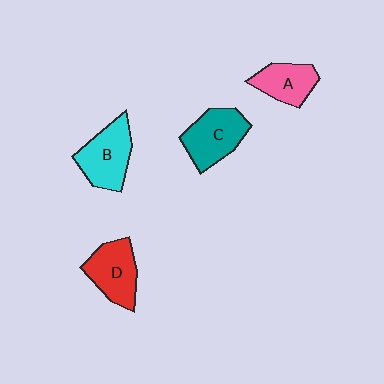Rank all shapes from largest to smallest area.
From largest to smallest: B (cyan), C (teal), D (red), A (pink).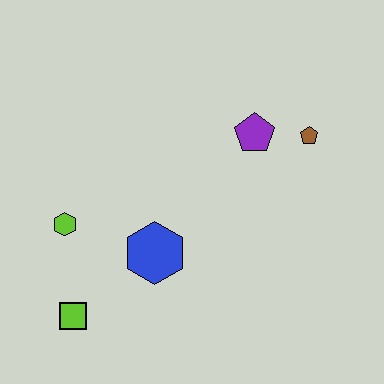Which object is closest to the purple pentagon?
The brown pentagon is closest to the purple pentagon.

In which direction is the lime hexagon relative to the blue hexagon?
The lime hexagon is to the left of the blue hexagon.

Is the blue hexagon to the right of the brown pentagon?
No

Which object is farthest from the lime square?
The brown pentagon is farthest from the lime square.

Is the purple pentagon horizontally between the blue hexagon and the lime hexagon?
No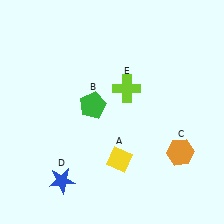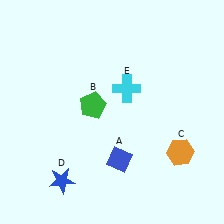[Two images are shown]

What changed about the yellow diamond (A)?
In Image 1, A is yellow. In Image 2, it changed to blue.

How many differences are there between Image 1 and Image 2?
There are 2 differences between the two images.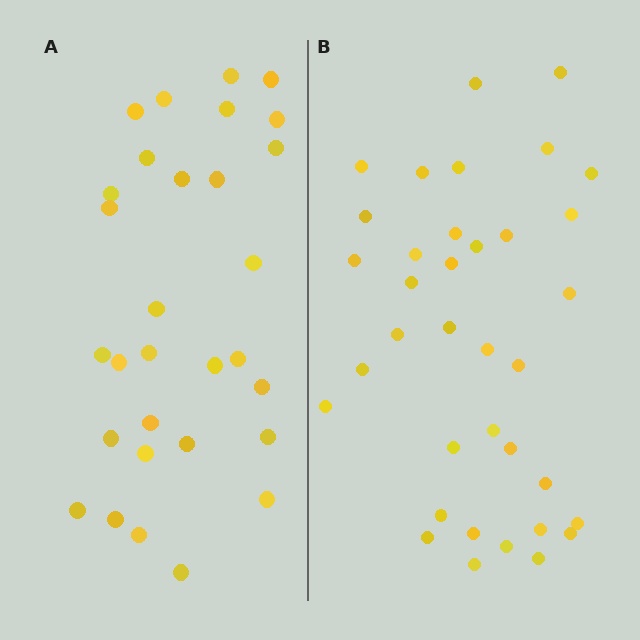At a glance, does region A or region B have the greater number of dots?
Region B (the right region) has more dots.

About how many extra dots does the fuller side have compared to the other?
Region B has about 6 more dots than region A.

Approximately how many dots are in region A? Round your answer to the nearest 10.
About 30 dots.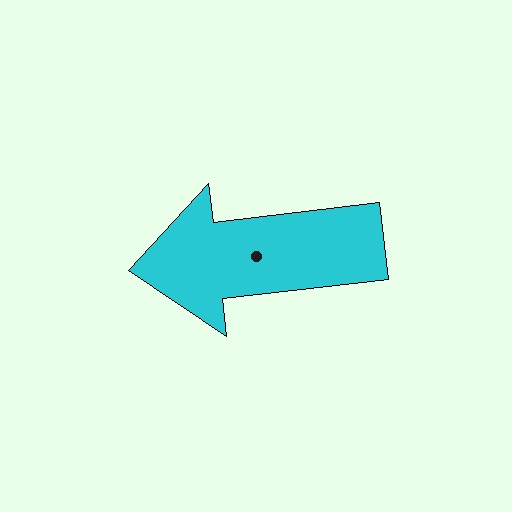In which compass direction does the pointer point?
West.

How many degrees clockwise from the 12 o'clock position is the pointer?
Approximately 263 degrees.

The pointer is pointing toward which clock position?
Roughly 9 o'clock.